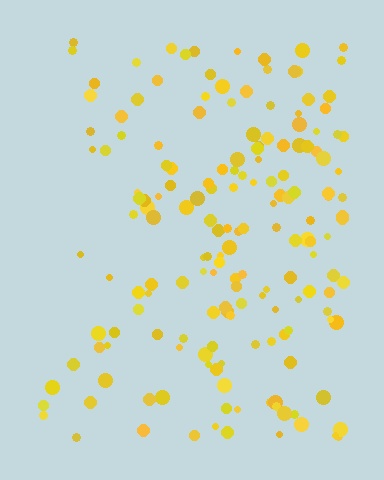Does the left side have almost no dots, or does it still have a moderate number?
Still a moderate number, just noticeably fewer than the right.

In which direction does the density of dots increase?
From left to right, with the right side densest.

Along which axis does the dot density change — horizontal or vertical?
Horizontal.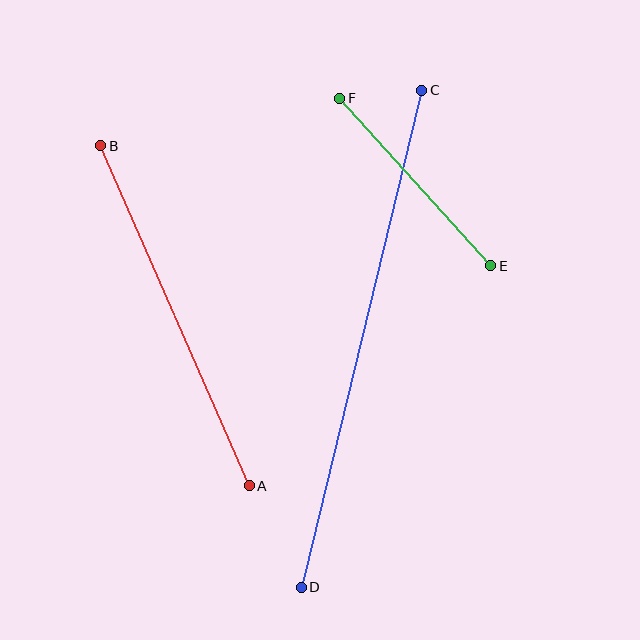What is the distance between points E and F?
The distance is approximately 226 pixels.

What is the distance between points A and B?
The distance is approximately 371 pixels.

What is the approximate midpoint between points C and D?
The midpoint is at approximately (361, 339) pixels.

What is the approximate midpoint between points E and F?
The midpoint is at approximately (415, 182) pixels.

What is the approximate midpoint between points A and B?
The midpoint is at approximately (175, 316) pixels.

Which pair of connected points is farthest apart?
Points C and D are farthest apart.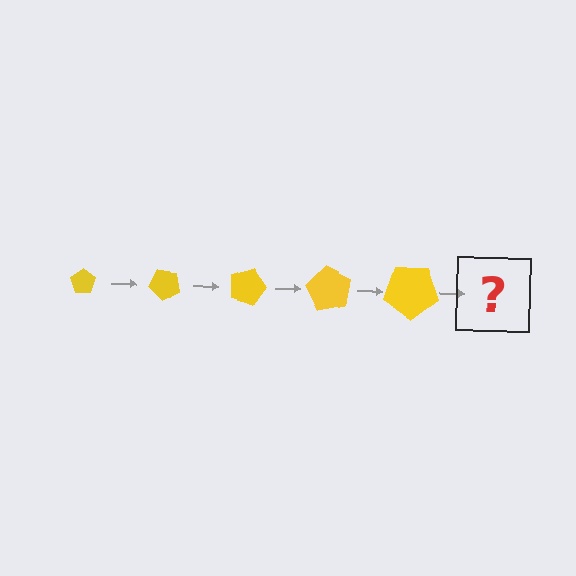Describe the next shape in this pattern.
It should be a pentagon, larger than the previous one and rotated 225 degrees from the start.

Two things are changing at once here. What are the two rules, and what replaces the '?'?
The two rules are that the pentagon grows larger each step and it rotates 45 degrees each step. The '?' should be a pentagon, larger than the previous one and rotated 225 degrees from the start.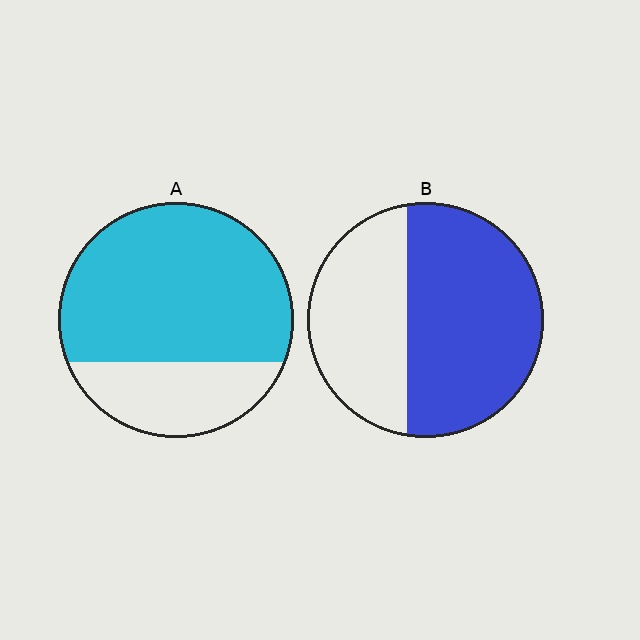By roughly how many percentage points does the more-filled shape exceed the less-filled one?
By roughly 10 percentage points (A over B).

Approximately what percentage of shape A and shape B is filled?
A is approximately 70% and B is approximately 60%.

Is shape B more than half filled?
Yes.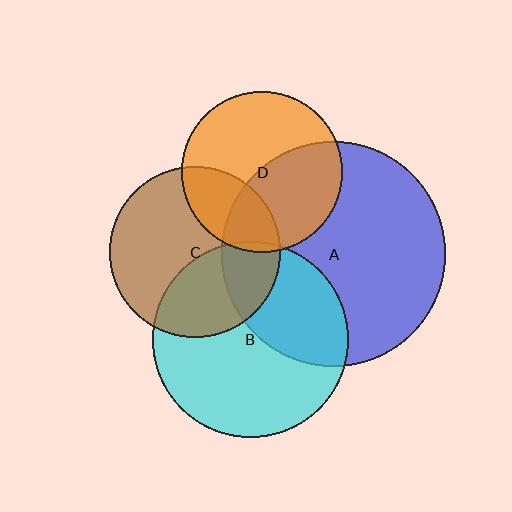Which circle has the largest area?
Circle A (blue).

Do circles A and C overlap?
Yes.